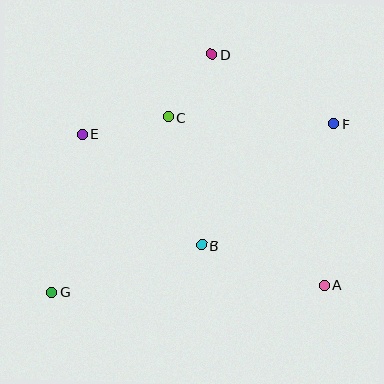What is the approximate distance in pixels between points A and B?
The distance between A and B is approximately 129 pixels.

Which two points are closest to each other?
Points C and D are closest to each other.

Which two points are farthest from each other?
Points F and G are farthest from each other.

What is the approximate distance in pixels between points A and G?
The distance between A and G is approximately 273 pixels.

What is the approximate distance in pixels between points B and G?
The distance between B and G is approximately 157 pixels.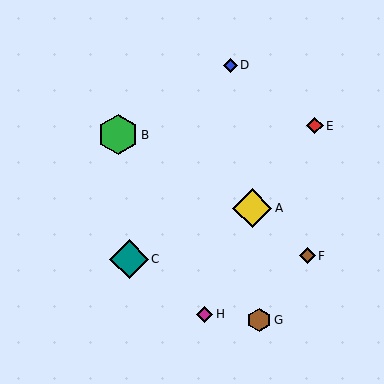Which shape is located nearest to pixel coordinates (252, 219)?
The yellow diamond (labeled A) at (252, 208) is nearest to that location.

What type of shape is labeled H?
Shape H is a magenta diamond.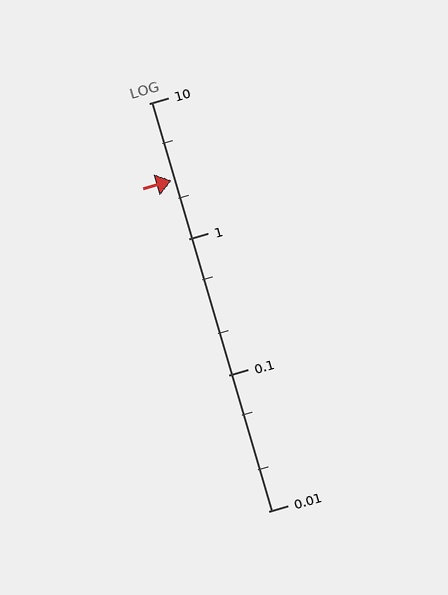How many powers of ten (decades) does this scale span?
The scale spans 3 decades, from 0.01 to 10.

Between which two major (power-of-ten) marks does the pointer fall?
The pointer is between 1 and 10.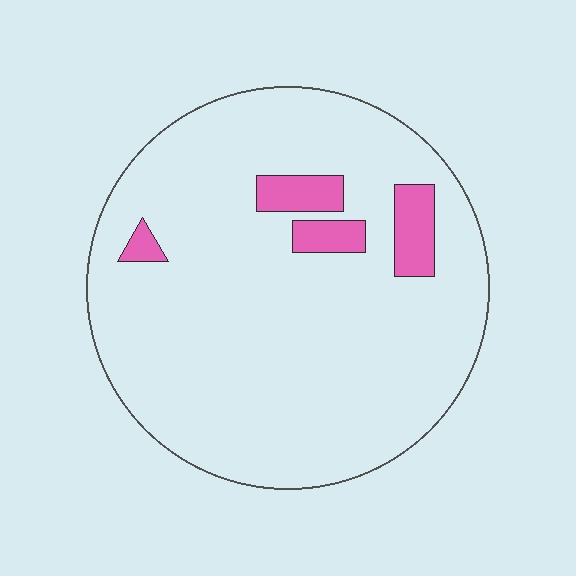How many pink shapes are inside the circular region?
4.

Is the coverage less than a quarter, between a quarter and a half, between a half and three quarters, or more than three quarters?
Less than a quarter.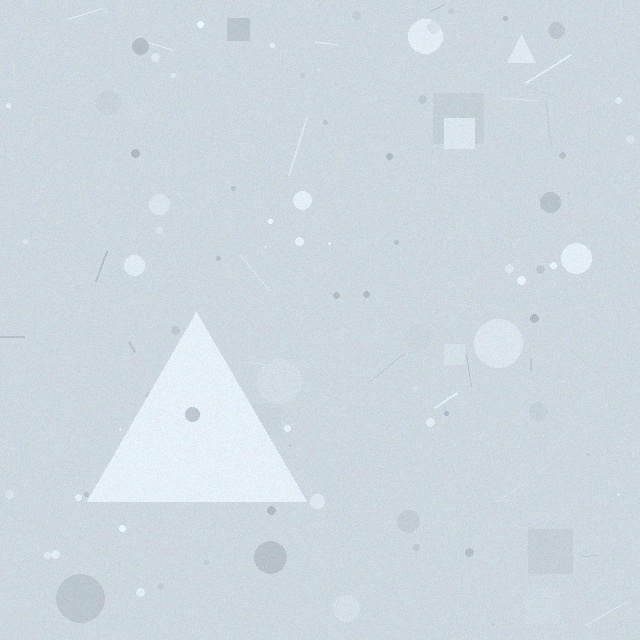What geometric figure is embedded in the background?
A triangle is embedded in the background.